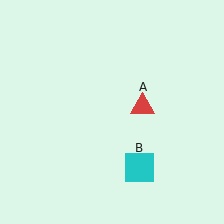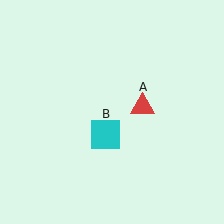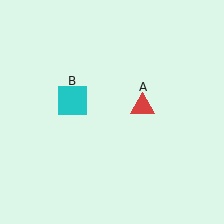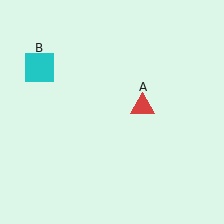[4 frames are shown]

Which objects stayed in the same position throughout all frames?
Red triangle (object A) remained stationary.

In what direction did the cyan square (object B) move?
The cyan square (object B) moved up and to the left.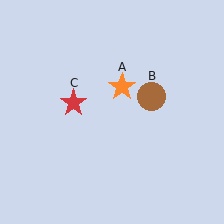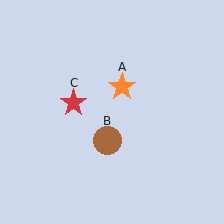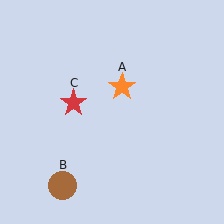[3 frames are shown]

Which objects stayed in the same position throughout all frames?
Orange star (object A) and red star (object C) remained stationary.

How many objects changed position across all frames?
1 object changed position: brown circle (object B).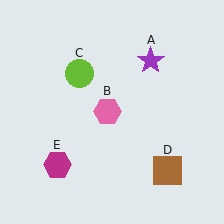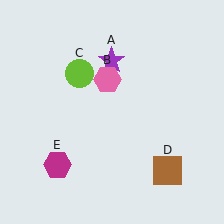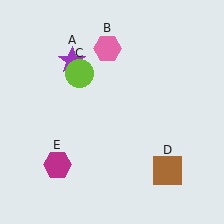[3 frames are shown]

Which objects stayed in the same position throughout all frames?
Lime circle (object C) and brown square (object D) and magenta hexagon (object E) remained stationary.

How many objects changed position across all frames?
2 objects changed position: purple star (object A), pink hexagon (object B).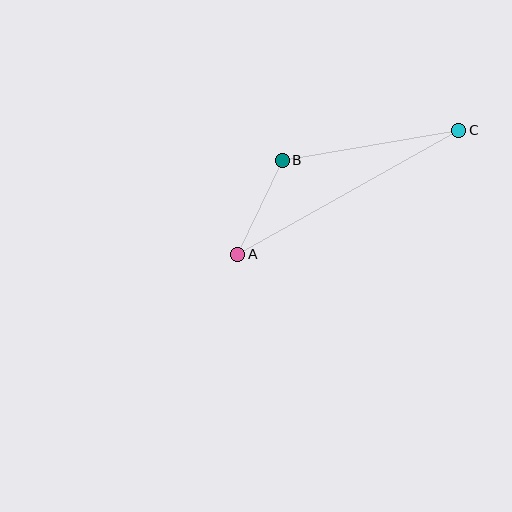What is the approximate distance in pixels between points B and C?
The distance between B and C is approximately 179 pixels.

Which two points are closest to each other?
Points A and B are closest to each other.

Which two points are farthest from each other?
Points A and C are farthest from each other.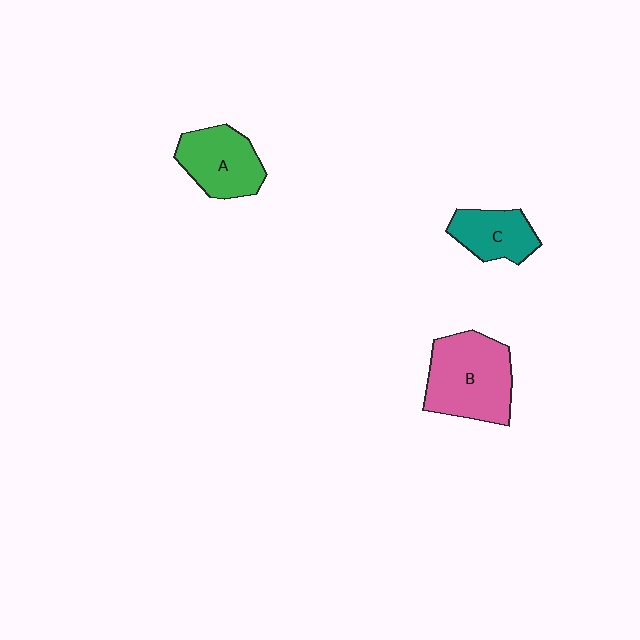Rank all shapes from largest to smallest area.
From largest to smallest: B (pink), A (green), C (teal).